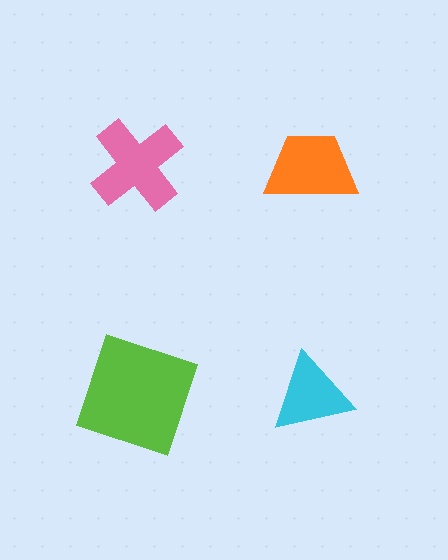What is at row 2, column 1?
A lime square.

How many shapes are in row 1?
2 shapes.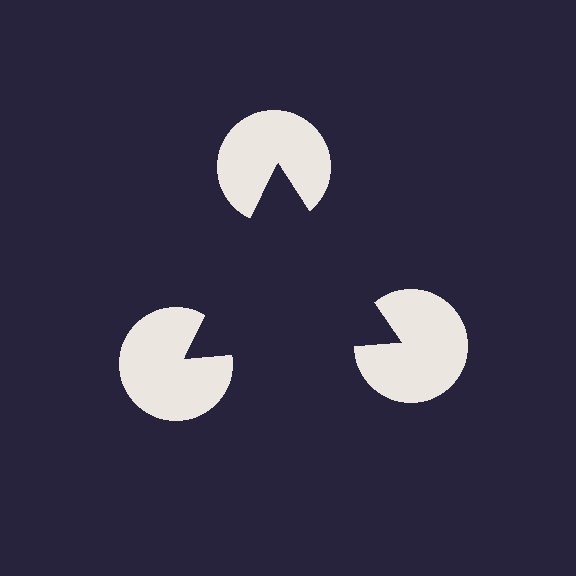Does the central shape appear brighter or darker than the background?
It typically appears slightly darker than the background, even though no actual brightness change is drawn.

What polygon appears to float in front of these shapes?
An illusory triangle — its edges are inferred from the aligned wedge cuts in the pac-man discs, not physically drawn.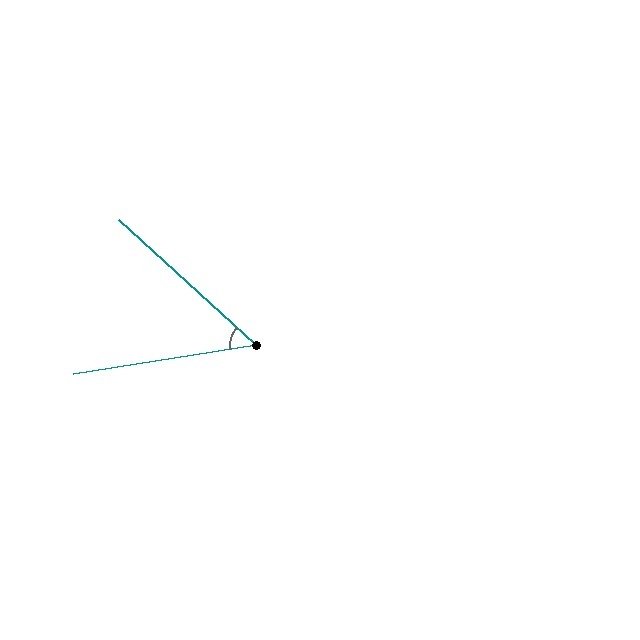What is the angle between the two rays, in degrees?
Approximately 51 degrees.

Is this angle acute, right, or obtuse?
It is acute.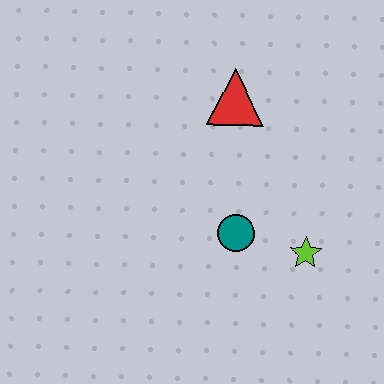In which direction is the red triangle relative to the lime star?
The red triangle is above the lime star.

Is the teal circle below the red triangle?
Yes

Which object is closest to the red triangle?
The teal circle is closest to the red triangle.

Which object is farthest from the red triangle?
The lime star is farthest from the red triangle.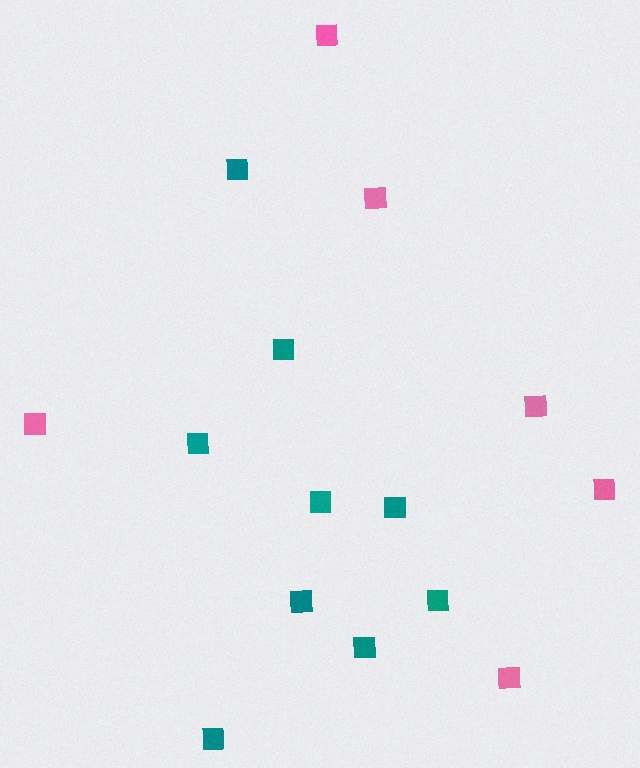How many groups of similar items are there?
There are 2 groups: one group of teal squares (9) and one group of pink squares (6).